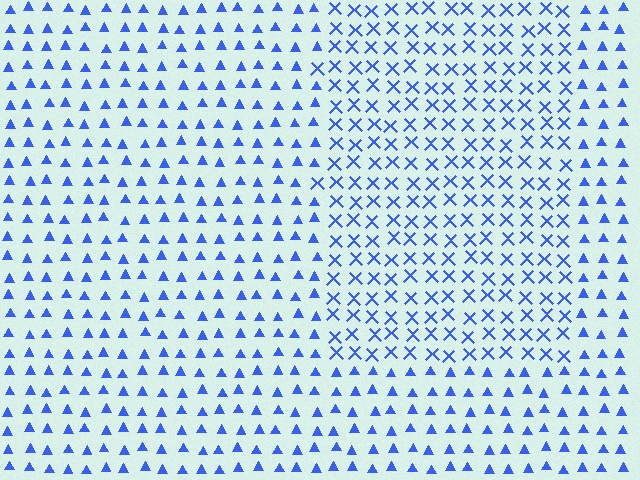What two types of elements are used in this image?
The image uses X marks inside the rectangle region and triangles outside it.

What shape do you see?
I see a rectangle.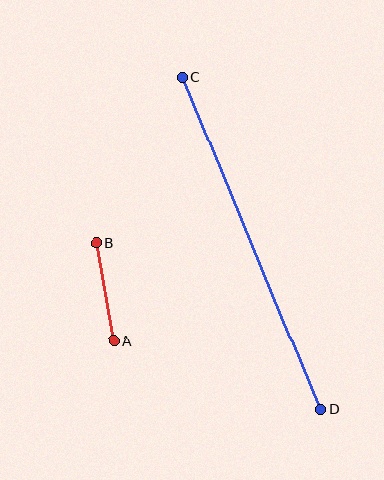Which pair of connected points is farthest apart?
Points C and D are farthest apart.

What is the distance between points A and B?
The distance is approximately 99 pixels.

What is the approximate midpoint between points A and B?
The midpoint is at approximately (105, 292) pixels.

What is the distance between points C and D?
The distance is approximately 360 pixels.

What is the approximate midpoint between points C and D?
The midpoint is at approximately (251, 244) pixels.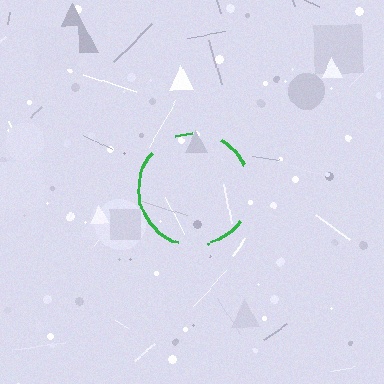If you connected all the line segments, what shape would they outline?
They would outline a circle.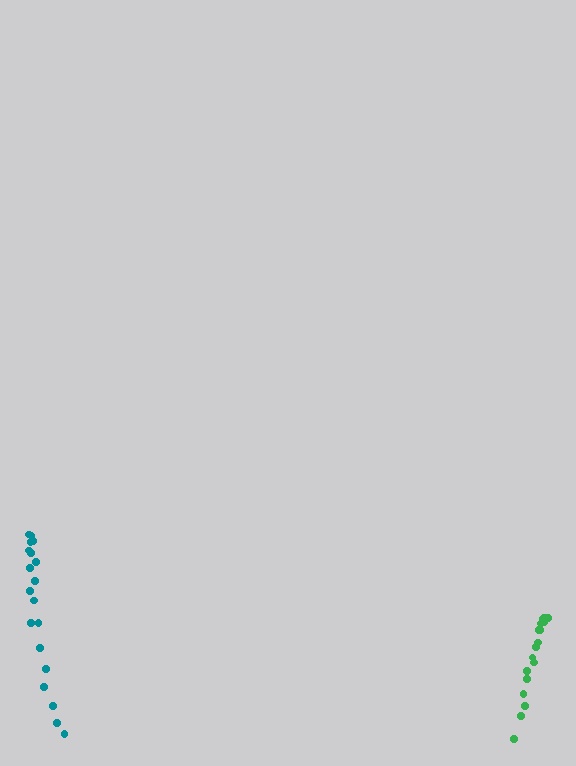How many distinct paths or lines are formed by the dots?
There are 2 distinct paths.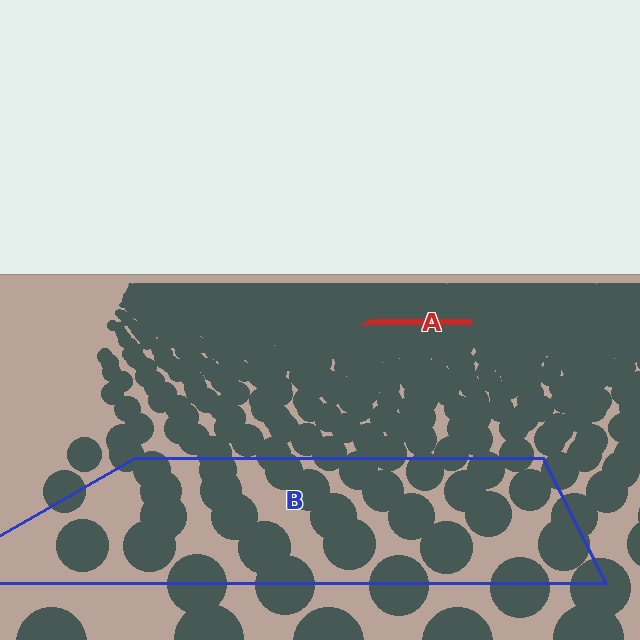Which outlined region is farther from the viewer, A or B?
Region A is farther from the viewer — the texture elements inside it appear smaller and more densely packed.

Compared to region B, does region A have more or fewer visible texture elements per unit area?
Region A has more texture elements per unit area — they are packed more densely because it is farther away.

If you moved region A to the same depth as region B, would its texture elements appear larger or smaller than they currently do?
They would appear larger. At a closer depth, the same texture elements are projected at a bigger on-screen size.